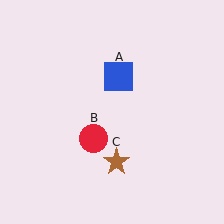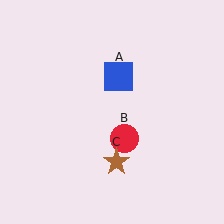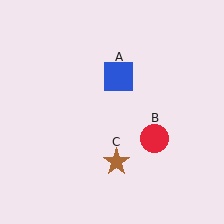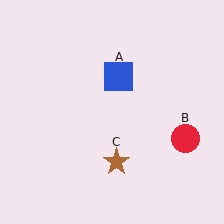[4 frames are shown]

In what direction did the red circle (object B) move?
The red circle (object B) moved right.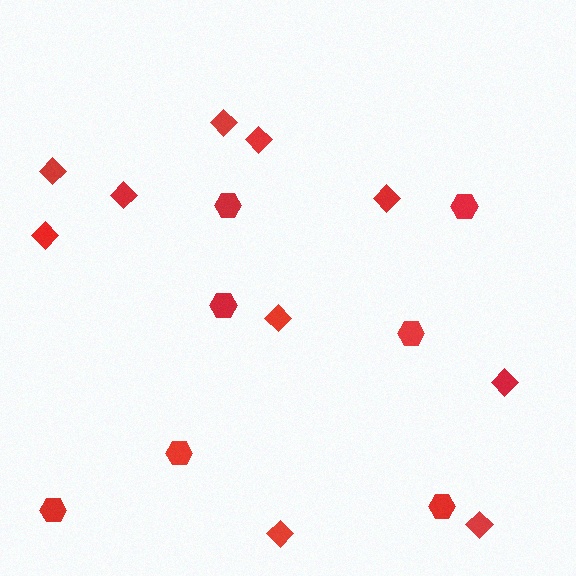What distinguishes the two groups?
There are 2 groups: one group of hexagons (7) and one group of diamonds (10).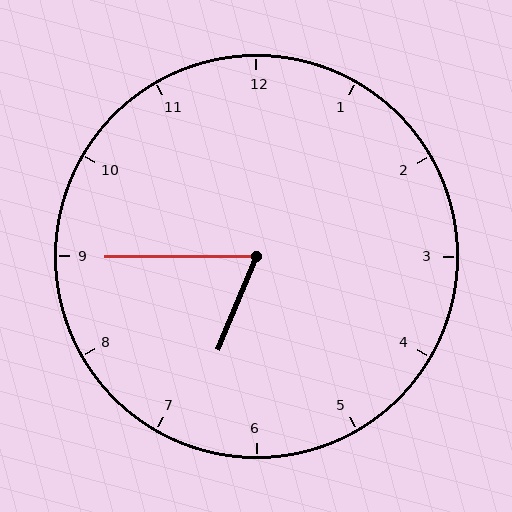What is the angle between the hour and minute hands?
Approximately 68 degrees.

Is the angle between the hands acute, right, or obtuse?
It is acute.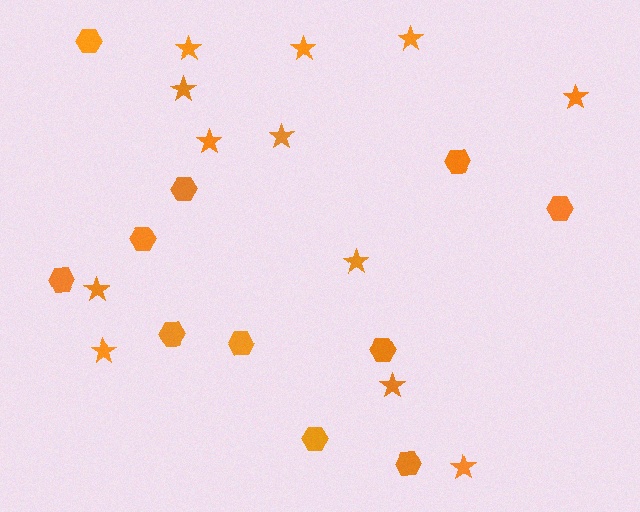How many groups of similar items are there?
There are 2 groups: one group of stars (12) and one group of hexagons (11).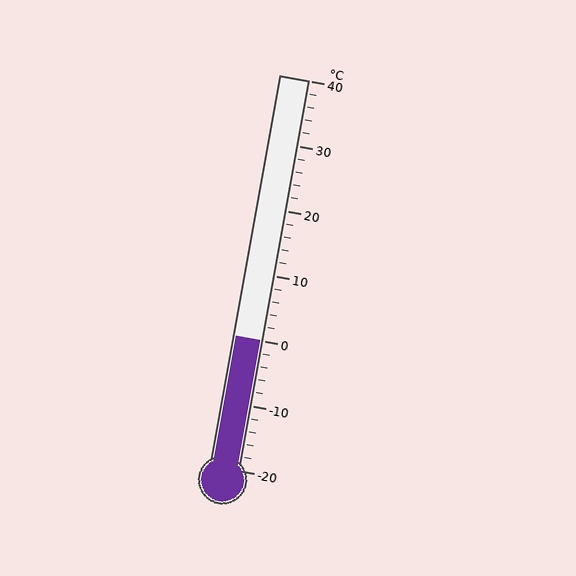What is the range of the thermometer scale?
The thermometer scale ranges from -20°C to 40°C.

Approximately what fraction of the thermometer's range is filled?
The thermometer is filled to approximately 35% of its range.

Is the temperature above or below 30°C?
The temperature is below 30°C.